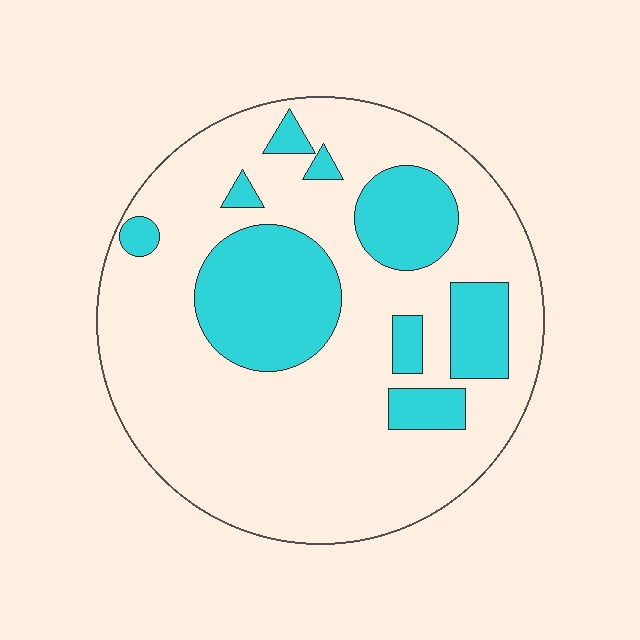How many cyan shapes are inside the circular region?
9.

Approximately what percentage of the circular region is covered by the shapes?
Approximately 25%.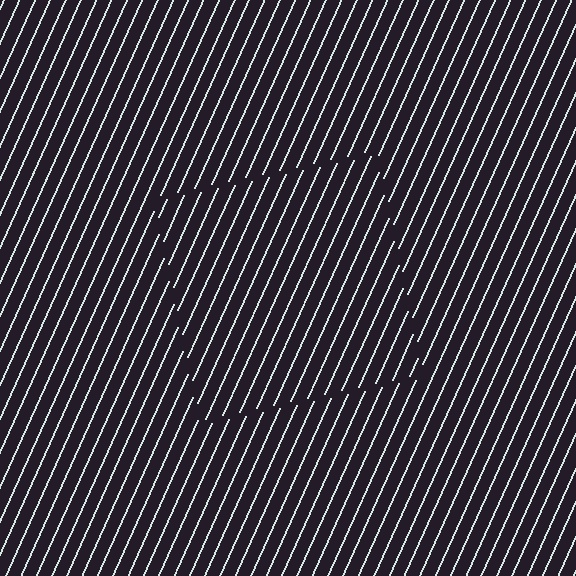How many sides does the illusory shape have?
4 sides — the line-ends trace a square.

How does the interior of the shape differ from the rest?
The interior of the shape contains the same grating, shifted by half a period — the contour is defined by the phase discontinuity where line-ends from the inner and outer gratings abut.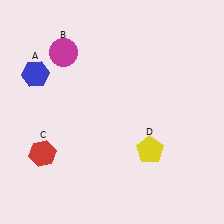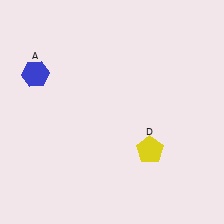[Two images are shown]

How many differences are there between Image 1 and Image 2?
There are 2 differences between the two images.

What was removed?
The red hexagon (C), the magenta circle (B) were removed in Image 2.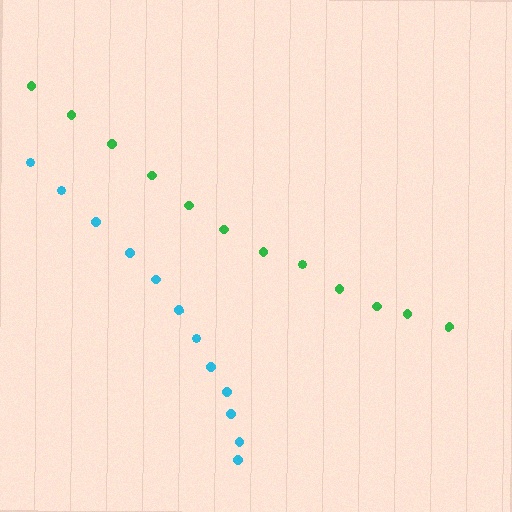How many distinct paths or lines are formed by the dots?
There are 2 distinct paths.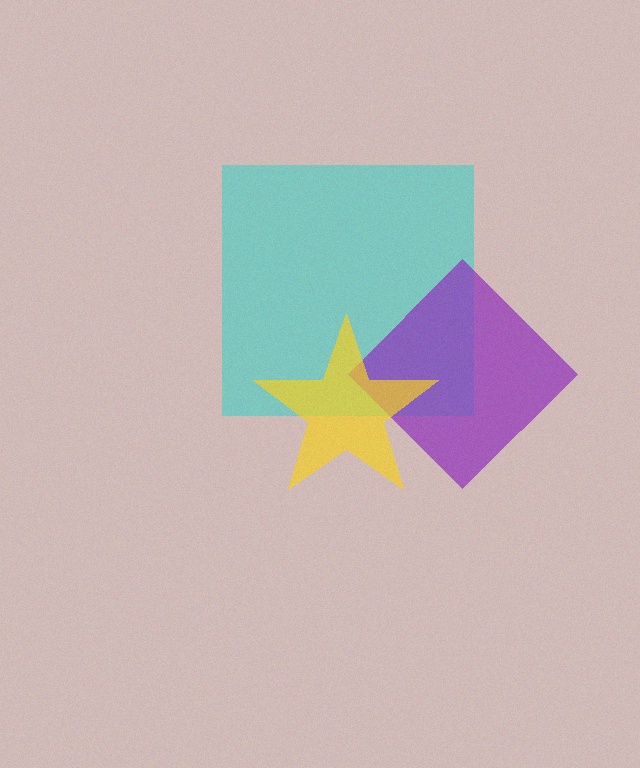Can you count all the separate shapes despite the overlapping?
Yes, there are 3 separate shapes.